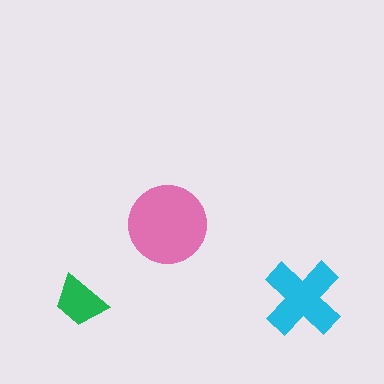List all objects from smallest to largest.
The green trapezoid, the cyan cross, the pink circle.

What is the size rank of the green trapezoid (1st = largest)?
3rd.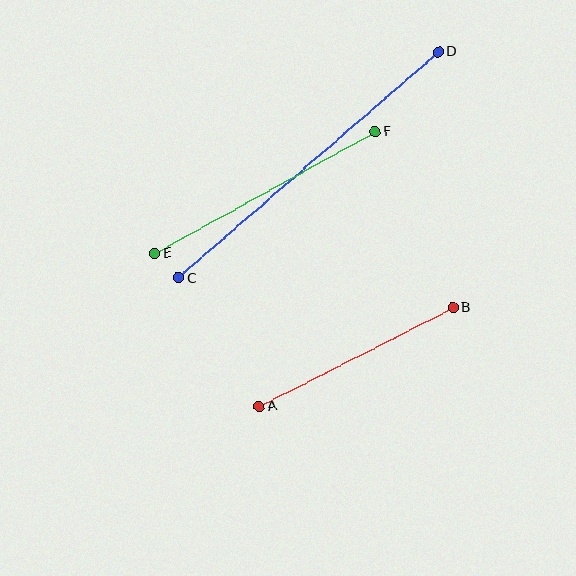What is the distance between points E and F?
The distance is approximately 252 pixels.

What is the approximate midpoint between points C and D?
The midpoint is at approximately (309, 165) pixels.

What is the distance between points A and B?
The distance is approximately 217 pixels.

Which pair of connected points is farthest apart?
Points C and D are farthest apart.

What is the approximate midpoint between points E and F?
The midpoint is at approximately (265, 192) pixels.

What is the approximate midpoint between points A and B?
The midpoint is at approximately (356, 357) pixels.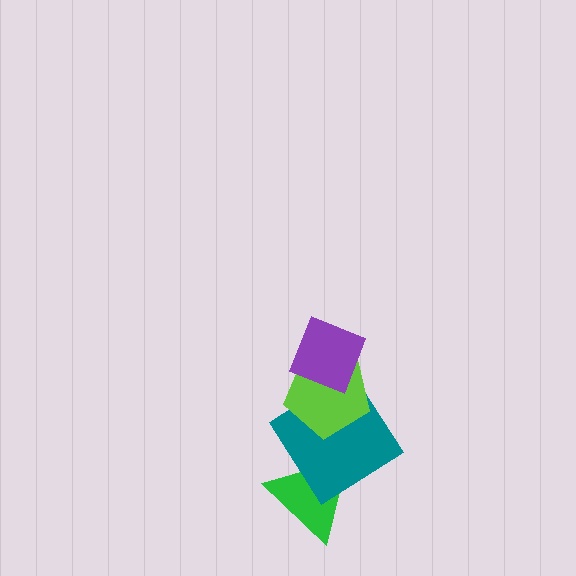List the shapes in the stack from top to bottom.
From top to bottom: the purple diamond, the lime pentagon, the teal diamond, the green triangle.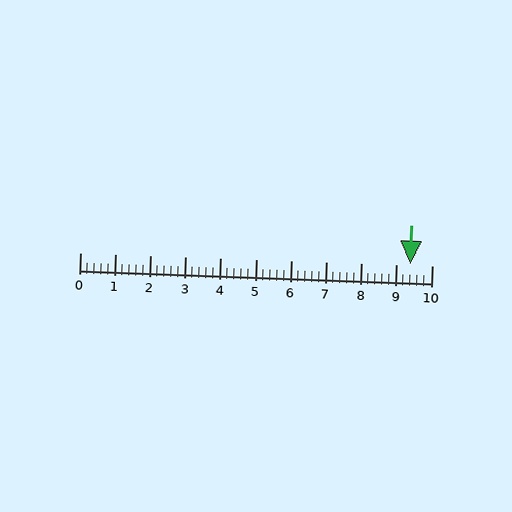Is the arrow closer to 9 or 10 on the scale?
The arrow is closer to 9.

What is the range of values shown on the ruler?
The ruler shows values from 0 to 10.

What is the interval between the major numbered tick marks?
The major tick marks are spaced 1 units apart.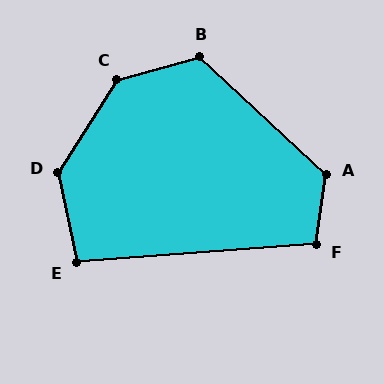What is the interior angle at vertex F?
Approximately 102 degrees (obtuse).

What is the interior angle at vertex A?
Approximately 125 degrees (obtuse).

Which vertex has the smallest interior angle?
E, at approximately 97 degrees.